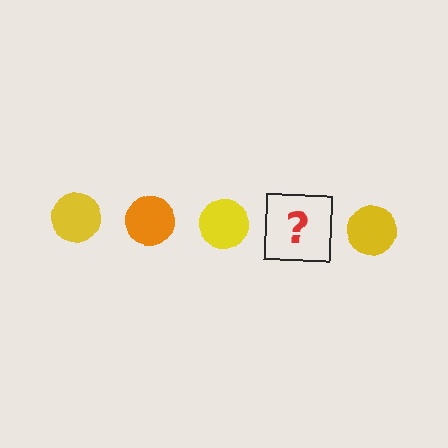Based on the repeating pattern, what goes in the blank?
The blank should be an orange circle.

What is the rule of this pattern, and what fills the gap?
The rule is that the pattern cycles through yellow, orange circles. The gap should be filled with an orange circle.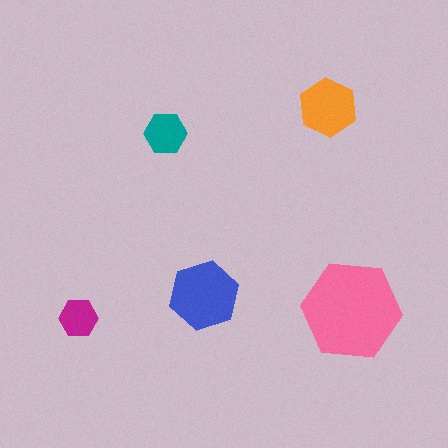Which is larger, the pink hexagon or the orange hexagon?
The pink one.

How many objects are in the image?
There are 5 objects in the image.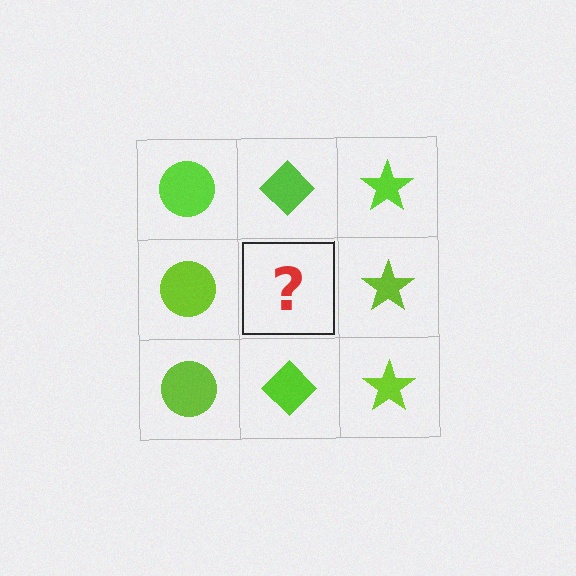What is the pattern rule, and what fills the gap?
The rule is that each column has a consistent shape. The gap should be filled with a lime diamond.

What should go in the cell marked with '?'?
The missing cell should contain a lime diamond.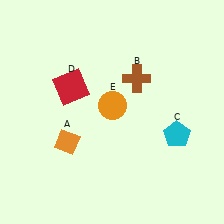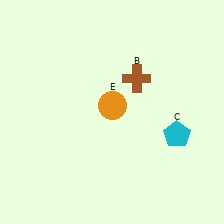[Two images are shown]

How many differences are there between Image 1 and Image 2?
There are 2 differences between the two images.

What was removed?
The orange diamond (A), the red square (D) were removed in Image 2.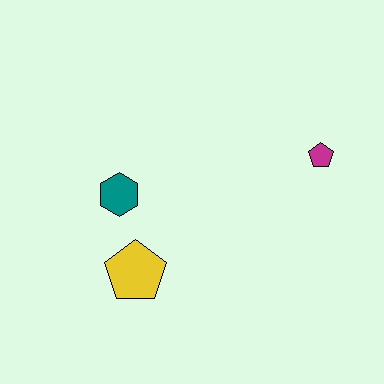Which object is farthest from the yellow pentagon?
The magenta pentagon is farthest from the yellow pentagon.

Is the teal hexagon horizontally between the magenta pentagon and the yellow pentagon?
No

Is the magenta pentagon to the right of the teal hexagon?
Yes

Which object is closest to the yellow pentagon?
The teal hexagon is closest to the yellow pentagon.